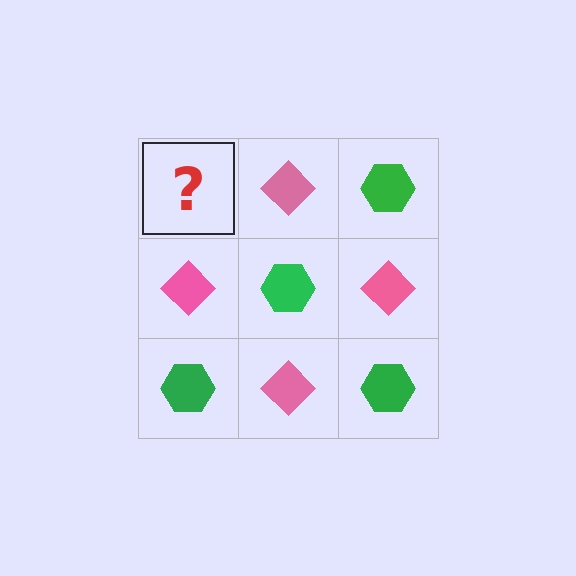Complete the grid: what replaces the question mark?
The question mark should be replaced with a green hexagon.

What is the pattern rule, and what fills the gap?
The rule is that it alternates green hexagon and pink diamond in a checkerboard pattern. The gap should be filled with a green hexagon.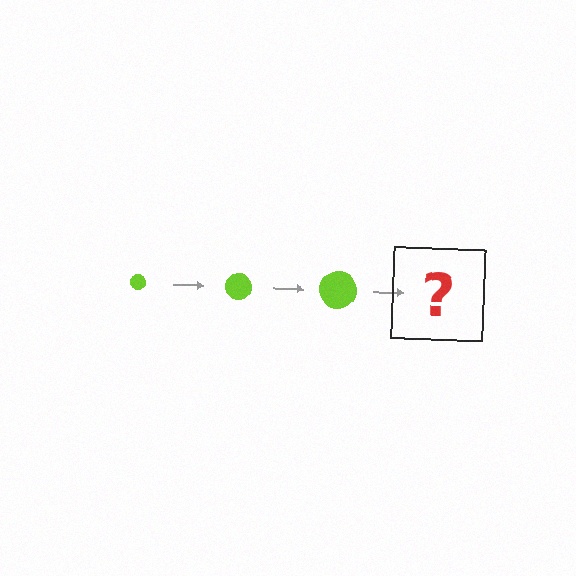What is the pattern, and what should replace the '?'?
The pattern is that the circle gets progressively larger each step. The '?' should be a lime circle, larger than the previous one.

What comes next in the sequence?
The next element should be a lime circle, larger than the previous one.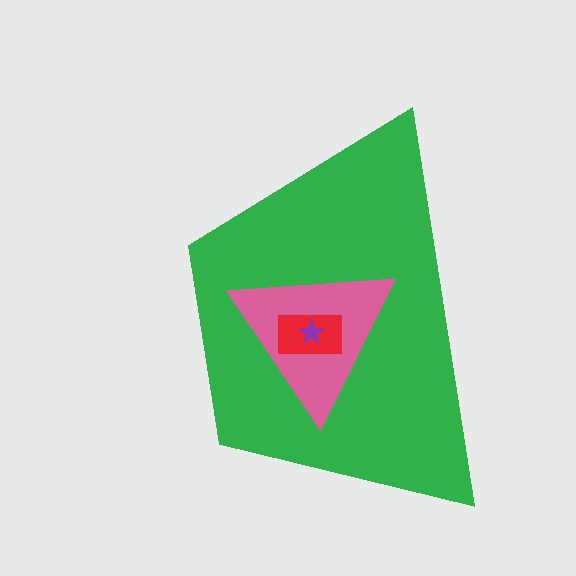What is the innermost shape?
The purple star.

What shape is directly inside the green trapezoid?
The pink triangle.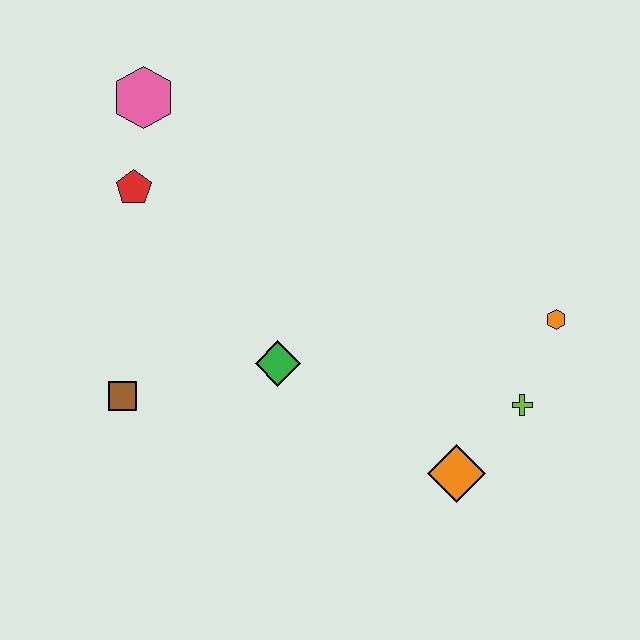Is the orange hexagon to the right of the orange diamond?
Yes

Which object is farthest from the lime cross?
The pink hexagon is farthest from the lime cross.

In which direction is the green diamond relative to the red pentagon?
The green diamond is below the red pentagon.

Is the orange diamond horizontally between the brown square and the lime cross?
Yes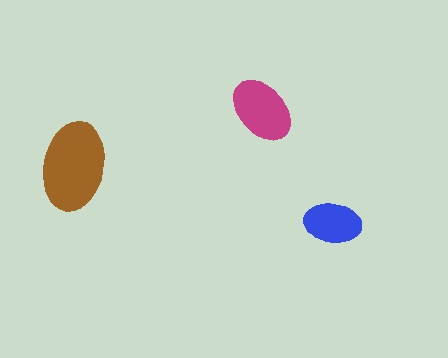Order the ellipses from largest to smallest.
the brown one, the magenta one, the blue one.